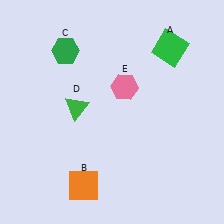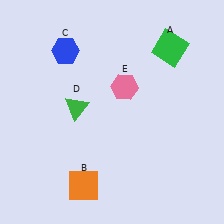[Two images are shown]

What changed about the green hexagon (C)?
In Image 1, C is green. In Image 2, it changed to blue.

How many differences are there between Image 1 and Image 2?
There is 1 difference between the two images.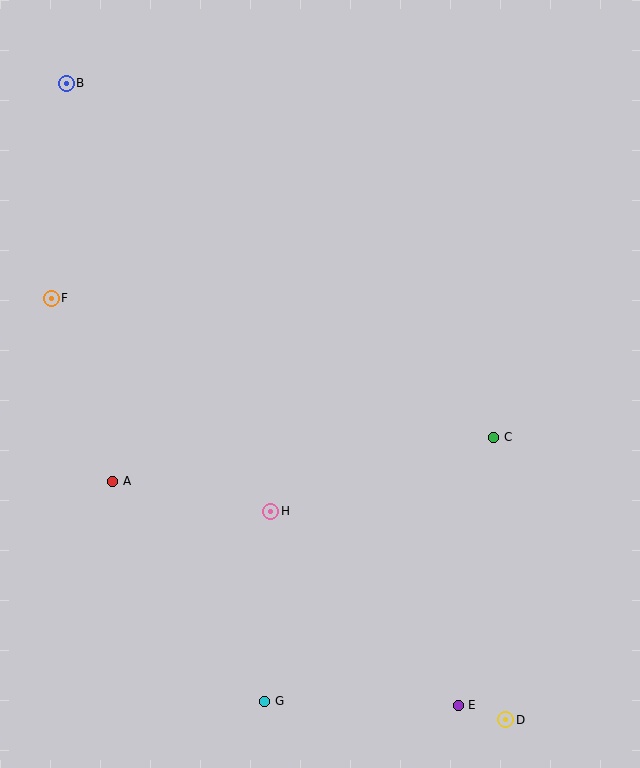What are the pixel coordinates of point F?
Point F is at (51, 298).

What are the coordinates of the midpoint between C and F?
The midpoint between C and F is at (273, 368).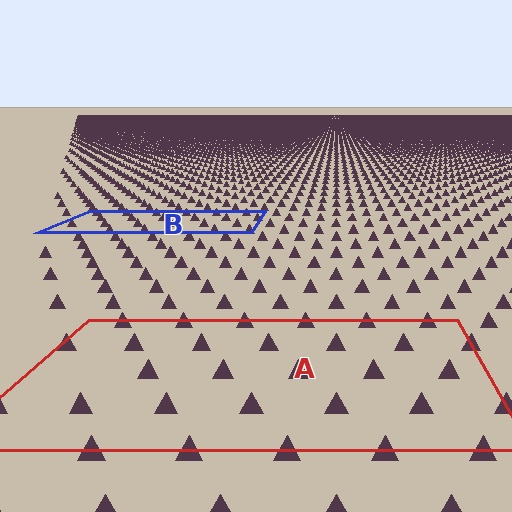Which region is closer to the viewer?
Region A is closer. The texture elements there are larger and more spread out.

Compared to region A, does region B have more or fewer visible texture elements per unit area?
Region B has more texture elements per unit area — they are packed more densely because it is farther away.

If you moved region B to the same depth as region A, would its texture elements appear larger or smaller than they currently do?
They would appear larger. At a closer depth, the same texture elements are projected at a bigger on-screen size.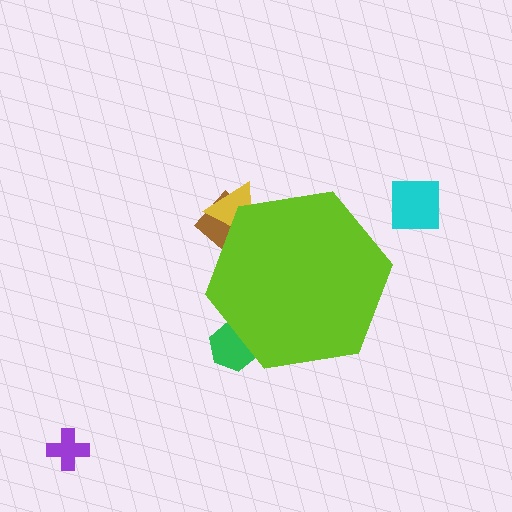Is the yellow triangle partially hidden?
Yes, the yellow triangle is partially hidden behind the lime hexagon.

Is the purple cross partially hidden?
No, the purple cross is fully visible.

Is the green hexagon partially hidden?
Yes, the green hexagon is partially hidden behind the lime hexagon.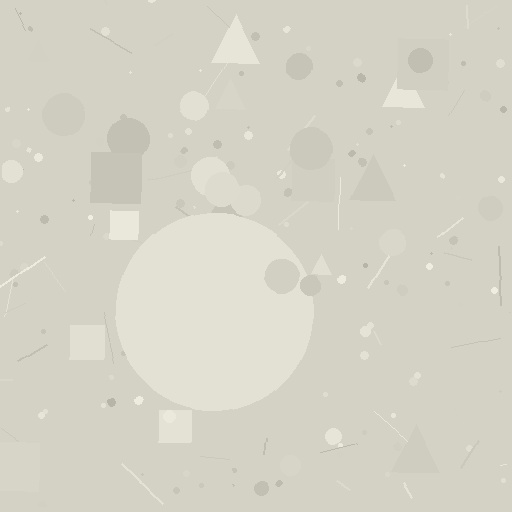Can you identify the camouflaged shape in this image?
The camouflaged shape is a circle.